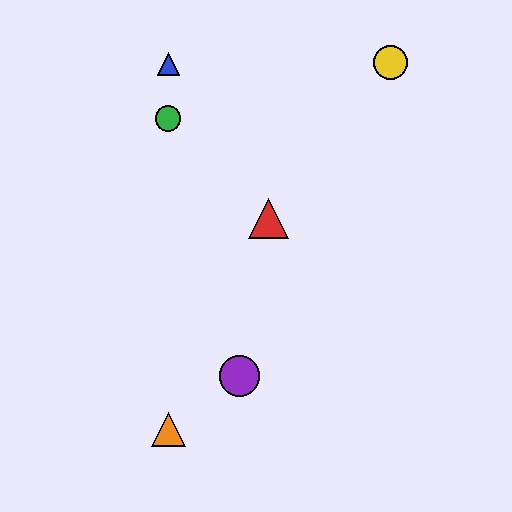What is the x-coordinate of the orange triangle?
The orange triangle is at x≈168.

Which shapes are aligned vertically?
The blue triangle, the green circle, the orange triangle are aligned vertically.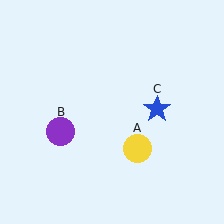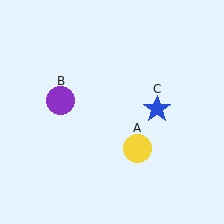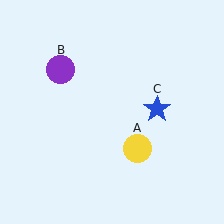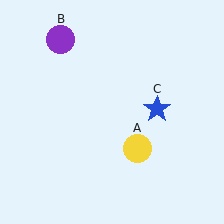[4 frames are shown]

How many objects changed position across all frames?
1 object changed position: purple circle (object B).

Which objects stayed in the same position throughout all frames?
Yellow circle (object A) and blue star (object C) remained stationary.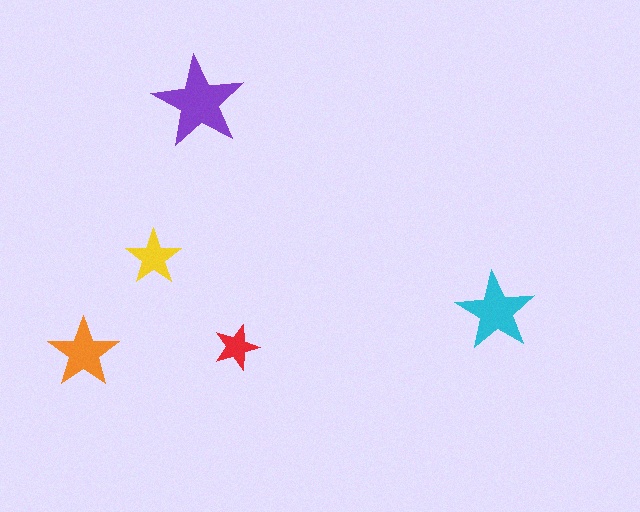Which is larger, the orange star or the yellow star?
The orange one.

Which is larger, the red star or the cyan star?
The cyan one.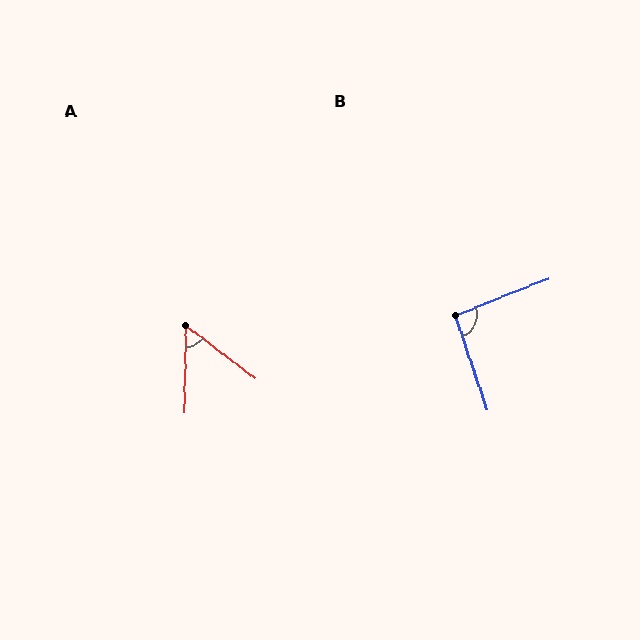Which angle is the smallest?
A, at approximately 53 degrees.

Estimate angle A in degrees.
Approximately 53 degrees.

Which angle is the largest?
B, at approximately 93 degrees.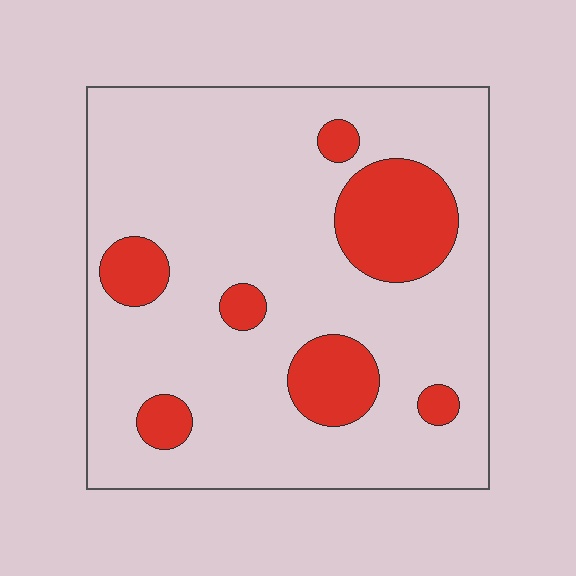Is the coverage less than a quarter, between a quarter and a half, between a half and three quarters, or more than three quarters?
Less than a quarter.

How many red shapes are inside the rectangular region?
7.